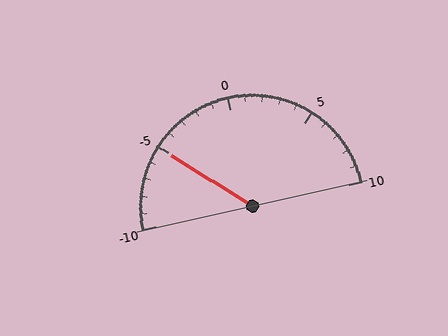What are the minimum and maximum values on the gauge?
The gauge ranges from -10 to 10.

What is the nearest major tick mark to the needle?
The nearest major tick mark is -5.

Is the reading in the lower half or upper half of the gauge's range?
The reading is in the lower half of the range (-10 to 10).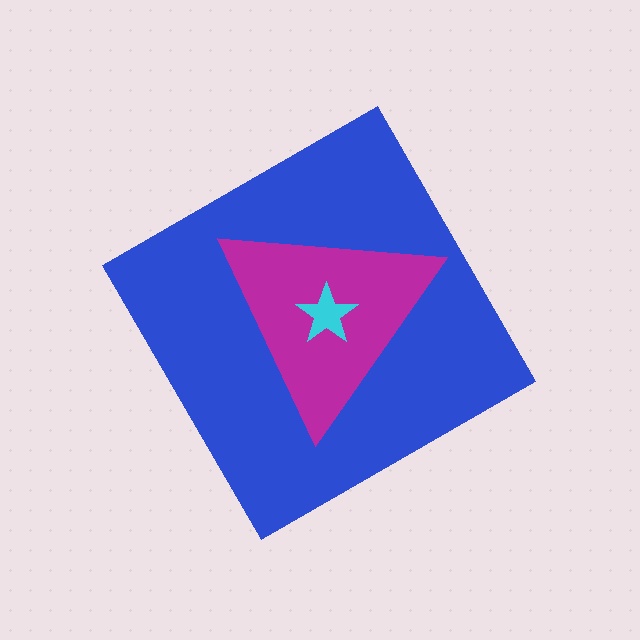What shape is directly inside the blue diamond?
The magenta triangle.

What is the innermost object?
The cyan star.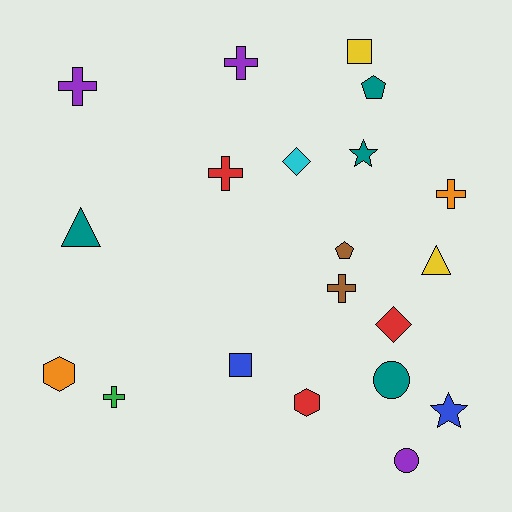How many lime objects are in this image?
There are no lime objects.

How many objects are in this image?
There are 20 objects.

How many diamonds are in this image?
There are 2 diamonds.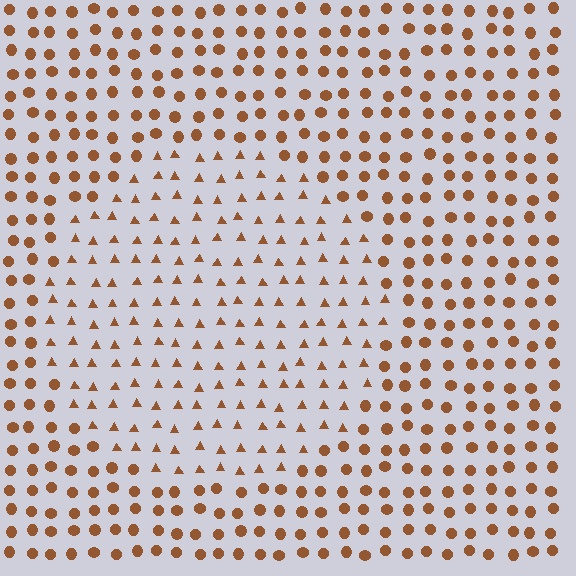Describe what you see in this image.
The image is filled with small brown elements arranged in a uniform grid. A circle-shaped region contains triangles, while the surrounding area contains circles. The boundary is defined purely by the change in element shape.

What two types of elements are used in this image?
The image uses triangles inside the circle region and circles outside it.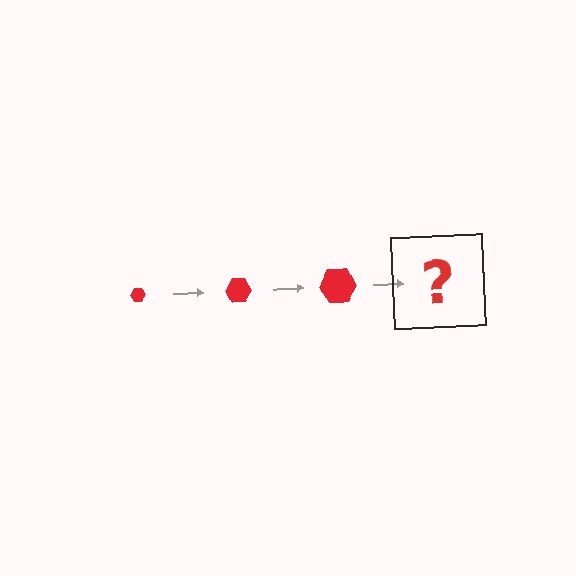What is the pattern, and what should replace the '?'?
The pattern is that the hexagon gets progressively larger each step. The '?' should be a red hexagon, larger than the previous one.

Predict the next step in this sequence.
The next step is a red hexagon, larger than the previous one.